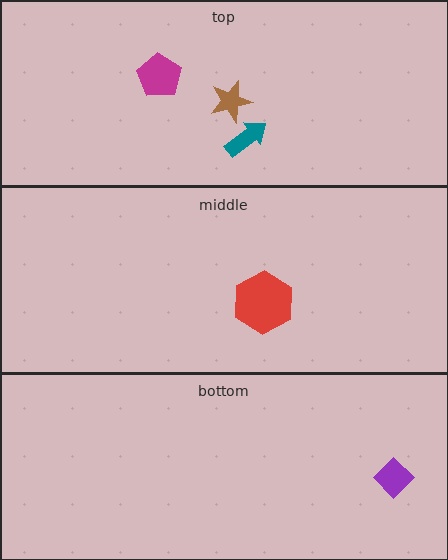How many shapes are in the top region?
3.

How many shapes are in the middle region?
1.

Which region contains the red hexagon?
The middle region.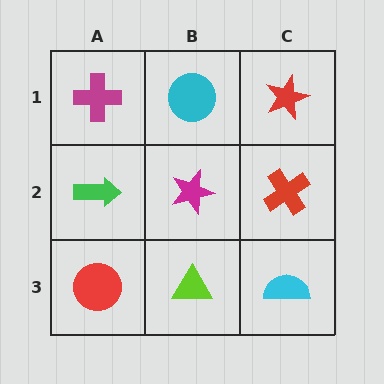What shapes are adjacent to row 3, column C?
A red cross (row 2, column C), a lime triangle (row 3, column B).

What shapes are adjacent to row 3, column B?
A magenta star (row 2, column B), a red circle (row 3, column A), a cyan semicircle (row 3, column C).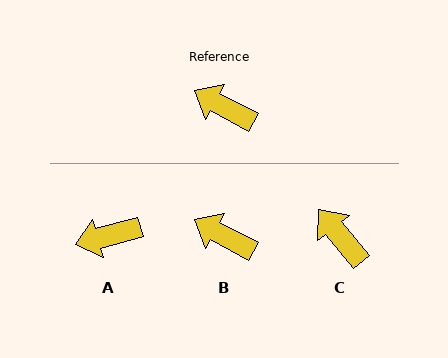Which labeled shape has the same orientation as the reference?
B.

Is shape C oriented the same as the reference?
No, it is off by about 22 degrees.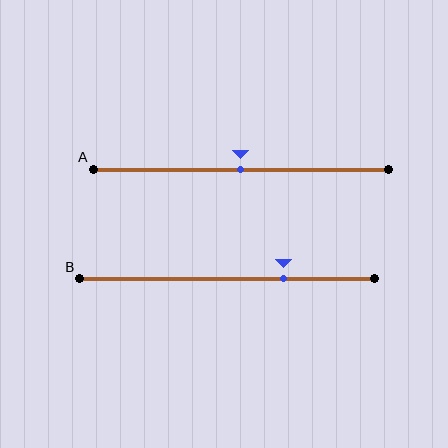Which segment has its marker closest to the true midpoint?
Segment A has its marker closest to the true midpoint.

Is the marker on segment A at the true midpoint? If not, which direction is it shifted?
Yes, the marker on segment A is at the true midpoint.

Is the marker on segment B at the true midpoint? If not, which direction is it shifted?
No, the marker on segment B is shifted to the right by about 19% of the segment length.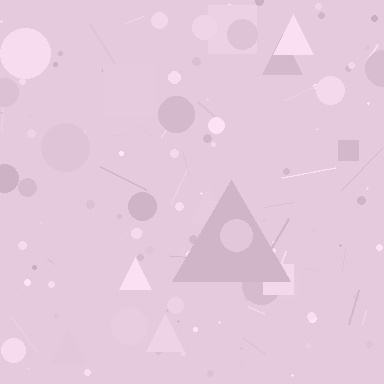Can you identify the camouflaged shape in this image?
The camouflaged shape is a triangle.